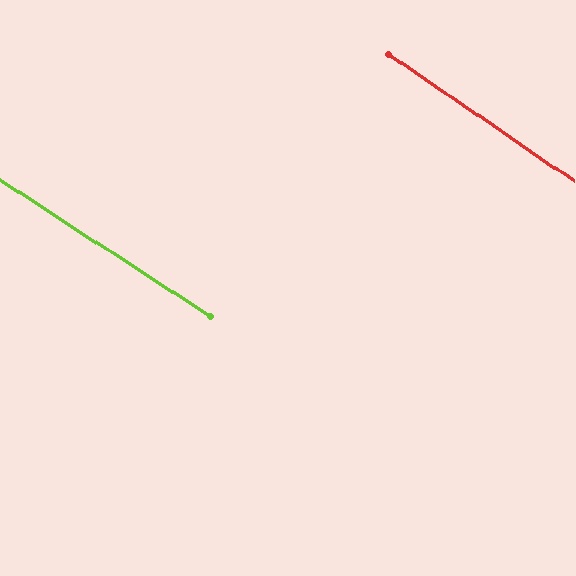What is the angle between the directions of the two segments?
Approximately 2 degrees.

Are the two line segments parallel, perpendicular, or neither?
Parallel — their directions differ by only 1.5°.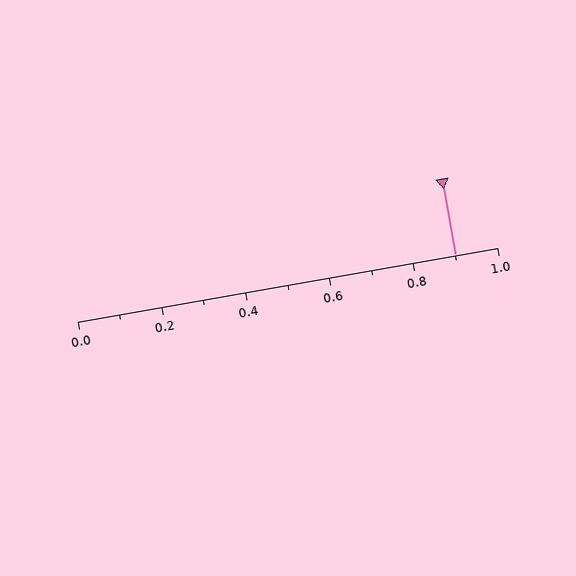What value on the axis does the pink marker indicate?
The marker indicates approximately 0.9.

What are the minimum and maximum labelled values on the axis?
The axis runs from 0.0 to 1.0.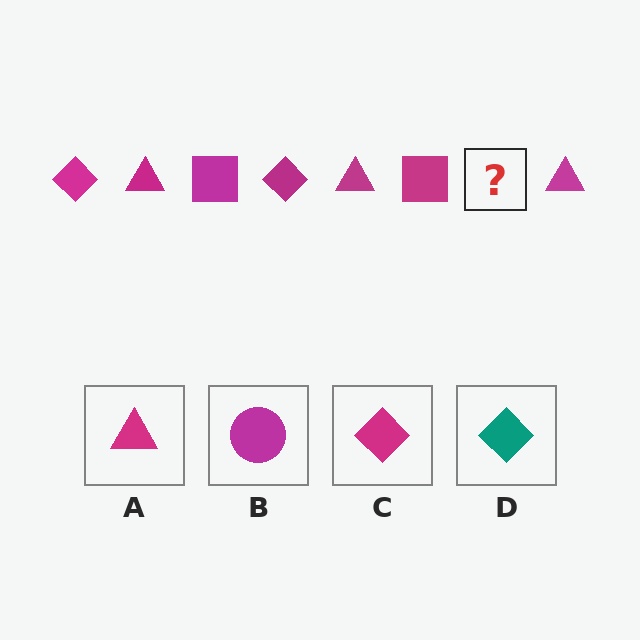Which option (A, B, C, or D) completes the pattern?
C.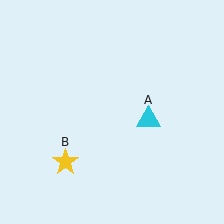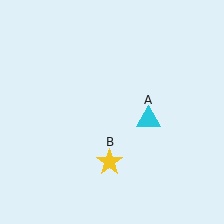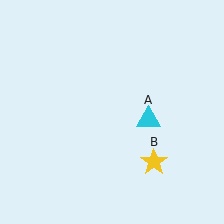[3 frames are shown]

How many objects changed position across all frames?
1 object changed position: yellow star (object B).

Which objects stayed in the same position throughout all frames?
Cyan triangle (object A) remained stationary.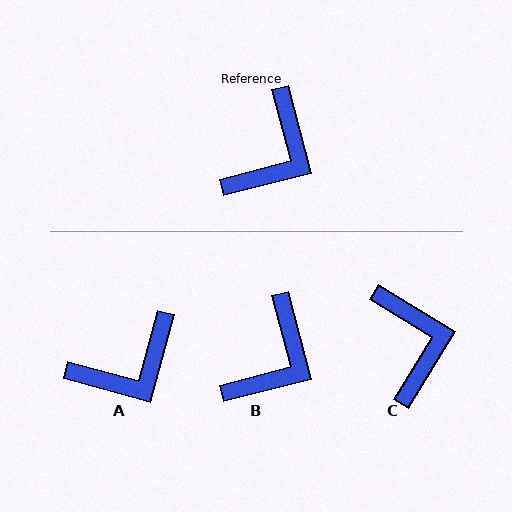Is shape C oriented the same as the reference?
No, it is off by about 44 degrees.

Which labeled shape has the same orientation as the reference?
B.